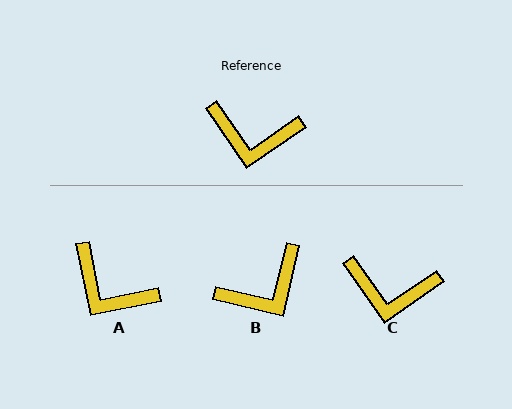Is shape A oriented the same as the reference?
No, it is off by about 24 degrees.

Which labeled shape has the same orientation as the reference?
C.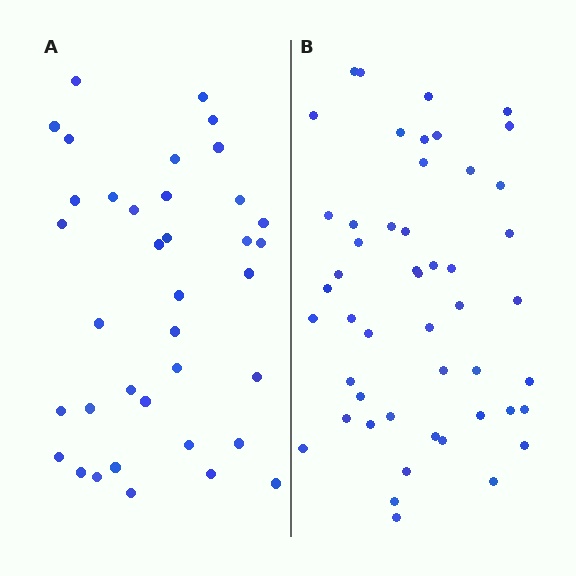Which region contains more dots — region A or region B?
Region B (the right region) has more dots.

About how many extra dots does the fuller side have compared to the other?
Region B has roughly 12 or so more dots than region A.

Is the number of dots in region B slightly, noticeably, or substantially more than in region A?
Region B has noticeably more, but not dramatically so. The ratio is roughly 1.3 to 1.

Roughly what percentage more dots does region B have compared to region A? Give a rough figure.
About 30% more.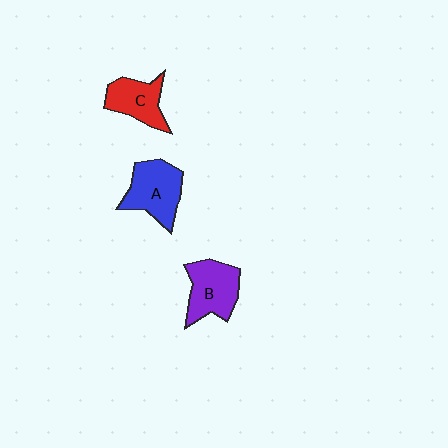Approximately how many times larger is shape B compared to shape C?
Approximately 1.2 times.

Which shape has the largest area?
Shape A (blue).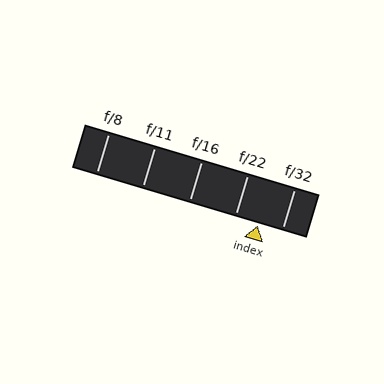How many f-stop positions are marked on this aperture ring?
There are 5 f-stop positions marked.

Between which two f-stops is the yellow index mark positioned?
The index mark is between f/22 and f/32.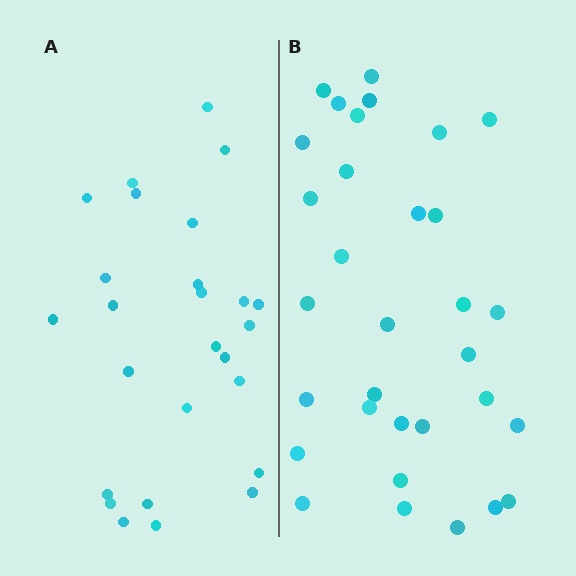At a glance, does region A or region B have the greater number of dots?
Region B (the right region) has more dots.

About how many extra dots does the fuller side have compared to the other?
Region B has about 6 more dots than region A.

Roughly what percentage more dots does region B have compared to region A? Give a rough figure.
About 25% more.